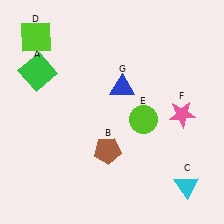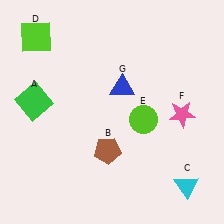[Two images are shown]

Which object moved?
The green square (A) moved down.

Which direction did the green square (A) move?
The green square (A) moved down.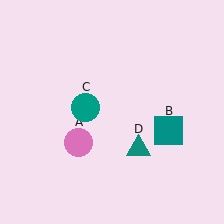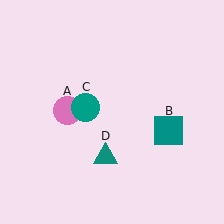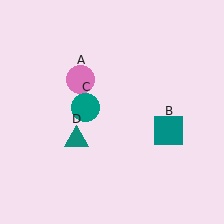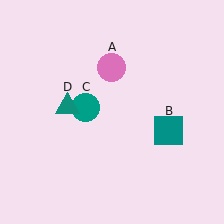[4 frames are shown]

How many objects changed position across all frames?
2 objects changed position: pink circle (object A), teal triangle (object D).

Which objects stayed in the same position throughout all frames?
Teal square (object B) and teal circle (object C) remained stationary.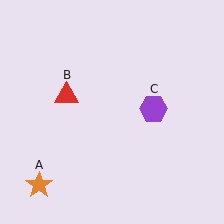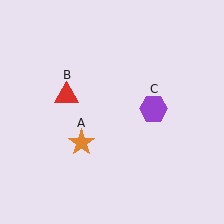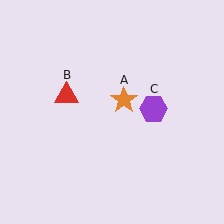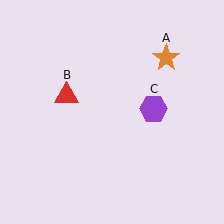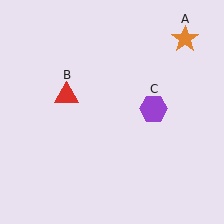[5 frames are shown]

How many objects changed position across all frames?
1 object changed position: orange star (object A).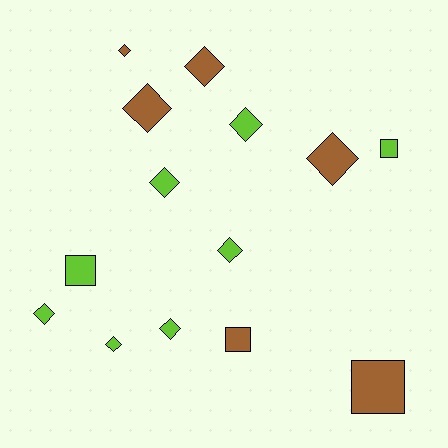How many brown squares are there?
There are 2 brown squares.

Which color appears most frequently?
Lime, with 8 objects.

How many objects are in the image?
There are 14 objects.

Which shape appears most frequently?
Diamond, with 10 objects.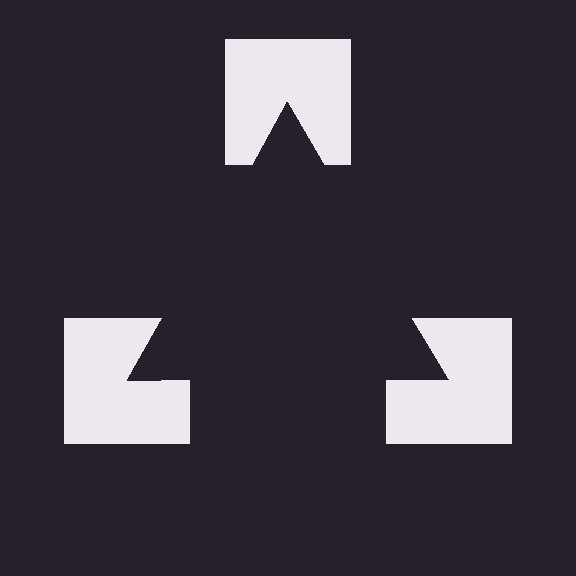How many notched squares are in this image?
There are 3 — one at each vertex of the illusory triangle.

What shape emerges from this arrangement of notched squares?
An illusory triangle — its edges are inferred from the aligned wedge cuts in the notched squares, not physically drawn.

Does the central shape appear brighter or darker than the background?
It typically appears slightly darker than the background, even though no actual brightness change is drawn.